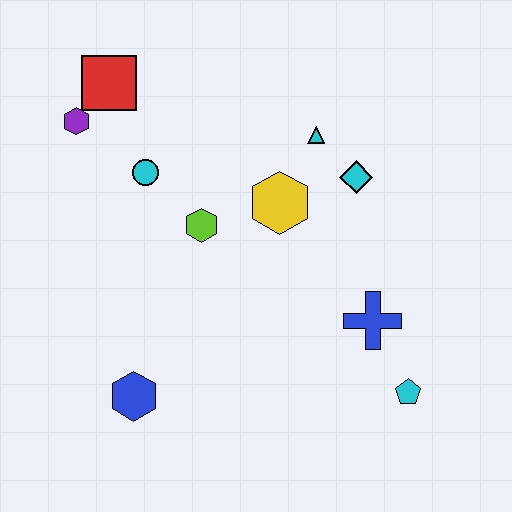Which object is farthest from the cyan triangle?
The blue hexagon is farthest from the cyan triangle.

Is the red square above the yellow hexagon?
Yes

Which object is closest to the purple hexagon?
The red square is closest to the purple hexagon.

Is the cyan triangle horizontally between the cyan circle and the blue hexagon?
No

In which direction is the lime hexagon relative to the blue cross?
The lime hexagon is to the left of the blue cross.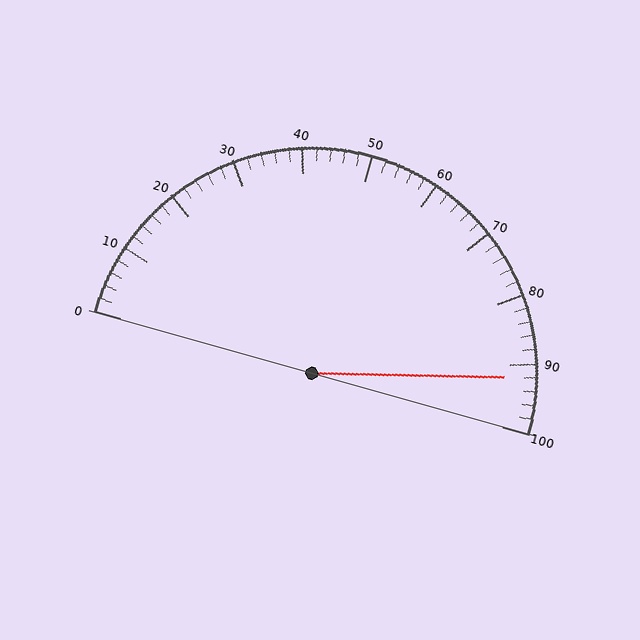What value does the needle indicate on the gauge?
The needle indicates approximately 92.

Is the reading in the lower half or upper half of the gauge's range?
The reading is in the upper half of the range (0 to 100).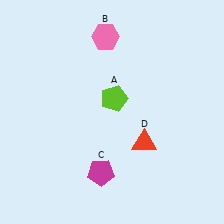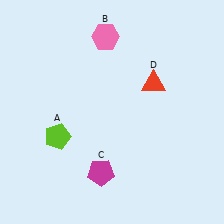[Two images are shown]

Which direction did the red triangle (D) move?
The red triangle (D) moved up.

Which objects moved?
The objects that moved are: the lime pentagon (A), the red triangle (D).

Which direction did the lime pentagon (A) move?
The lime pentagon (A) moved left.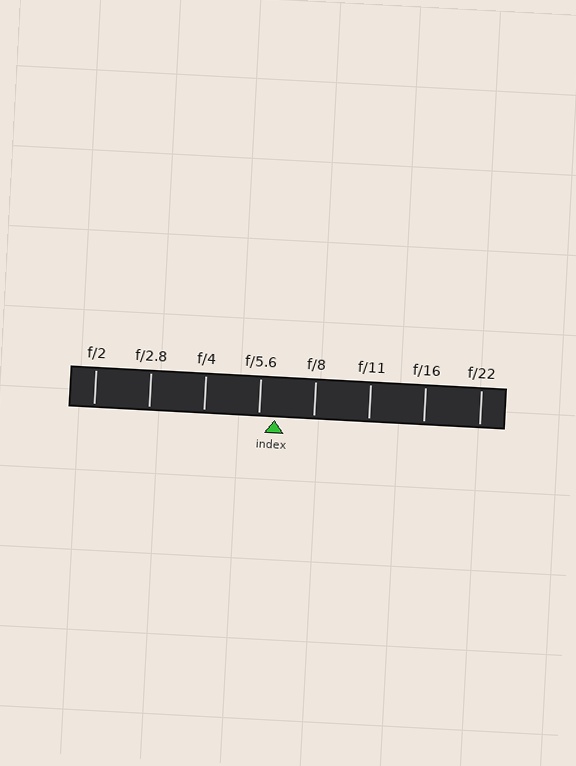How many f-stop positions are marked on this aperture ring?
There are 8 f-stop positions marked.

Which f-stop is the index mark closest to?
The index mark is closest to f/5.6.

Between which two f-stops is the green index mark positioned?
The index mark is between f/5.6 and f/8.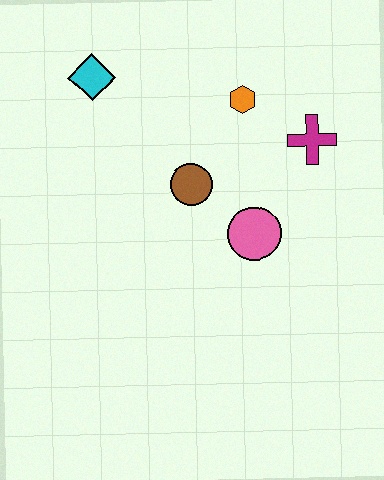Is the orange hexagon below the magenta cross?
No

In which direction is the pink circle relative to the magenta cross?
The pink circle is below the magenta cross.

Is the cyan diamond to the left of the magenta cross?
Yes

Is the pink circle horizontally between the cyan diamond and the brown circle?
No